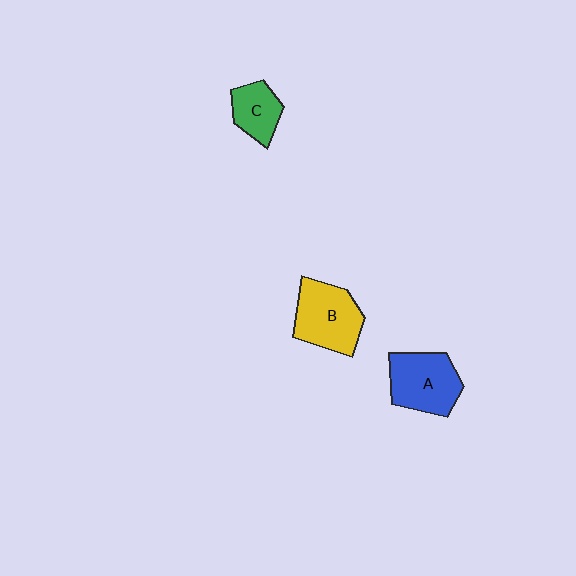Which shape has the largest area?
Shape B (yellow).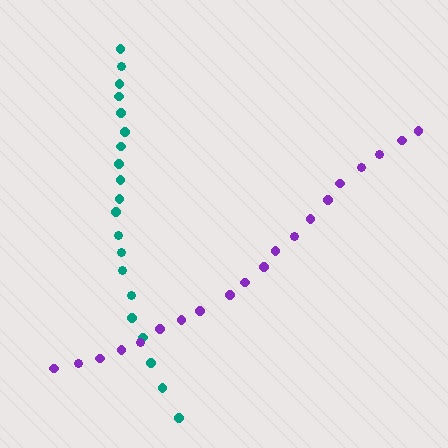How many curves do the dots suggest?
There are 2 distinct paths.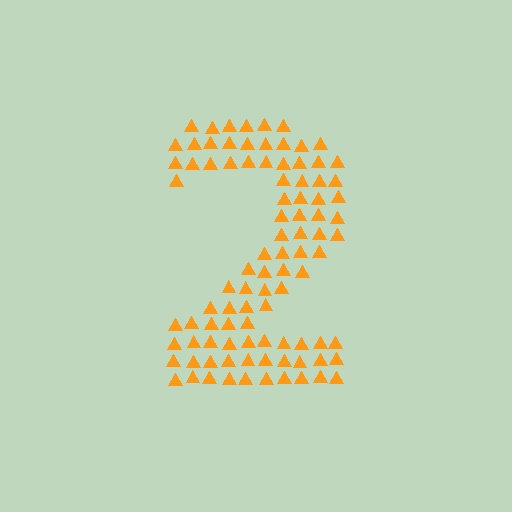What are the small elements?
The small elements are triangles.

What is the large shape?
The large shape is the digit 2.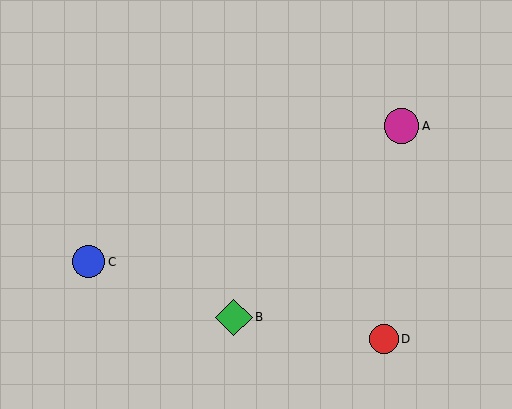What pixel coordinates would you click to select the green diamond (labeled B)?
Click at (234, 317) to select the green diamond B.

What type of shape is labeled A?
Shape A is a magenta circle.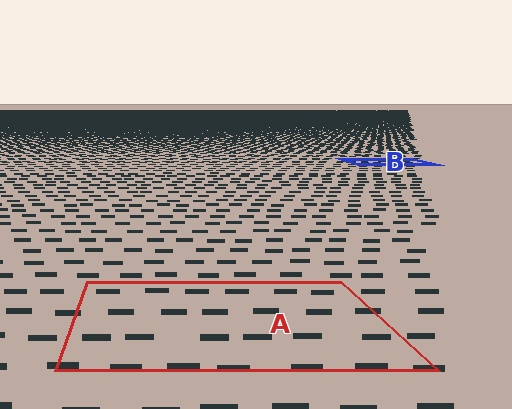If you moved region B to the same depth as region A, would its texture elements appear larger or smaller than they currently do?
They would appear larger. At a closer depth, the same texture elements are projected at a bigger on-screen size.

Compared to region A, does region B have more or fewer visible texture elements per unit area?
Region B has more texture elements per unit area — they are packed more densely because it is farther away.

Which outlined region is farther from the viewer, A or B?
Region B is farther from the viewer — the texture elements inside it appear smaller and more densely packed.